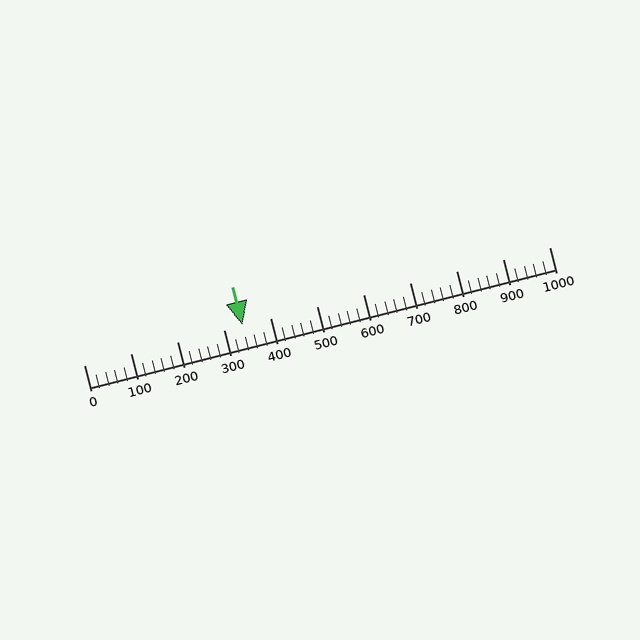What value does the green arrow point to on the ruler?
The green arrow points to approximately 340.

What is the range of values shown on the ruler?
The ruler shows values from 0 to 1000.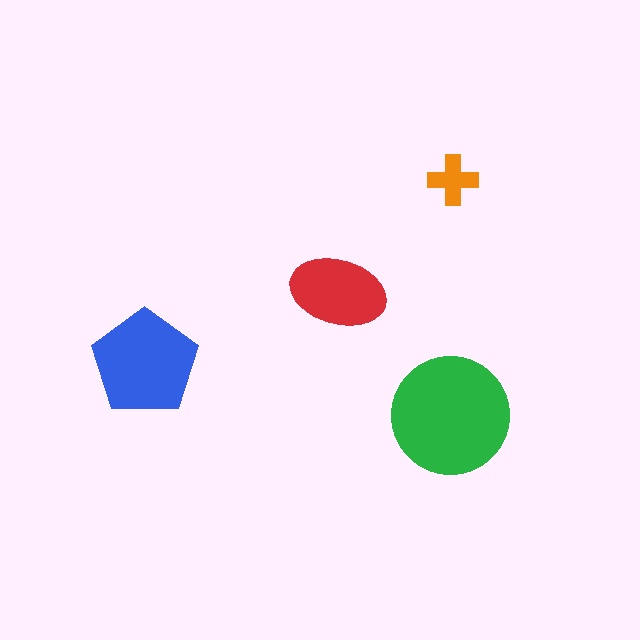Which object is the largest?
The green circle.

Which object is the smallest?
The orange cross.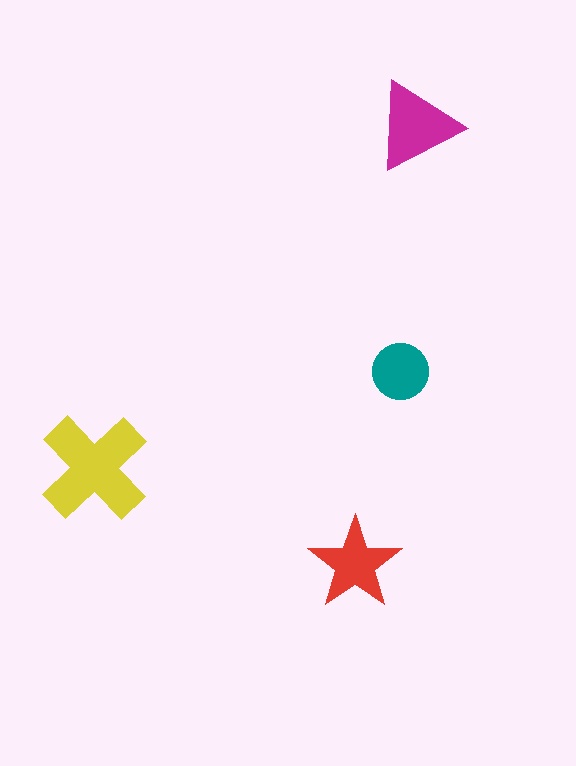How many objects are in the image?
There are 4 objects in the image.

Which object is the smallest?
The teal circle.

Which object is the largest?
The yellow cross.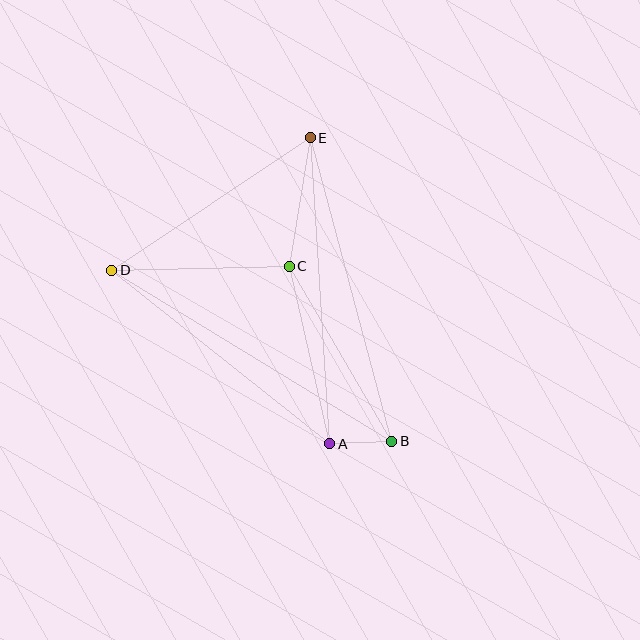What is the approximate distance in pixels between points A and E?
The distance between A and E is approximately 307 pixels.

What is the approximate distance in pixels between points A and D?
The distance between A and D is approximately 278 pixels.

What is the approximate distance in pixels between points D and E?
The distance between D and E is approximately 238 pixels.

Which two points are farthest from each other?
Points B and D are farthest from each other.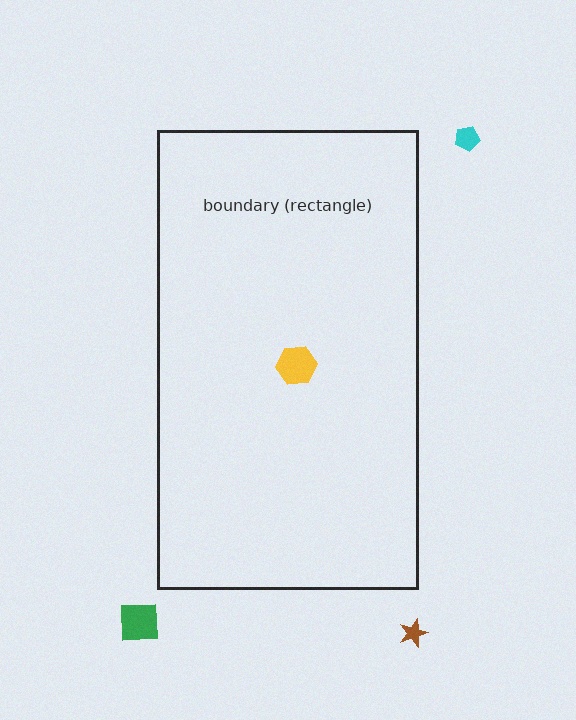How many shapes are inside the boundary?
1 inside, 3 outside.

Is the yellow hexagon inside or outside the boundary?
Inside.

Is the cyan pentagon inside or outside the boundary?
Outside.